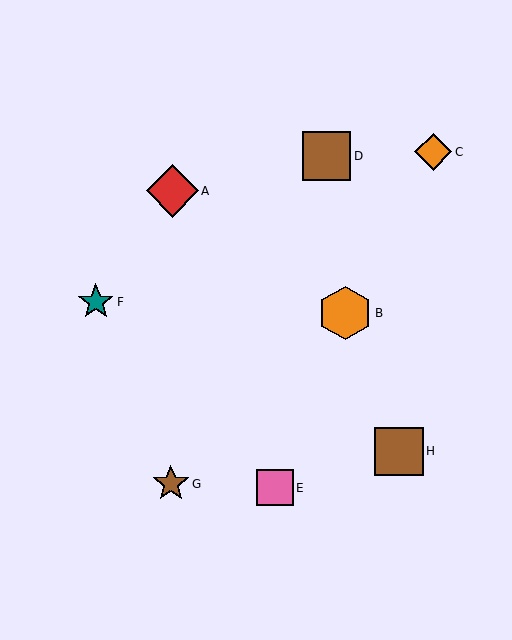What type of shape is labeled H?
Shape H is a brown square.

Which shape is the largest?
The orange hexagon (labeled B) is the largest.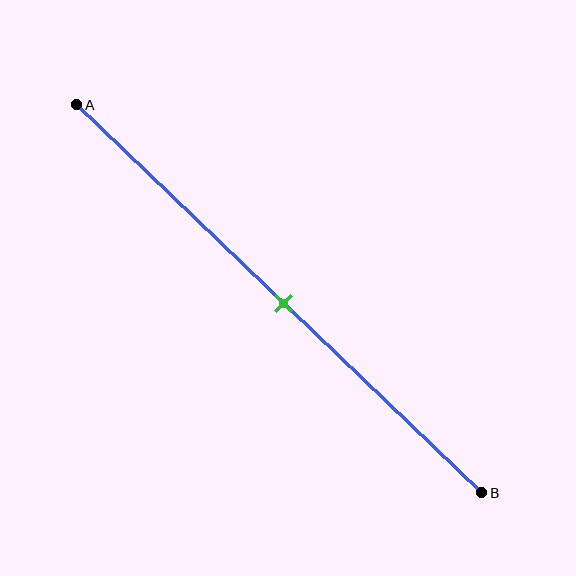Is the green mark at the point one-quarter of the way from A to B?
No, the mark is at about 50% from A, not at the 25% one-quarter point.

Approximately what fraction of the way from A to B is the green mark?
The green mark is approximately 50% of the way from A to B.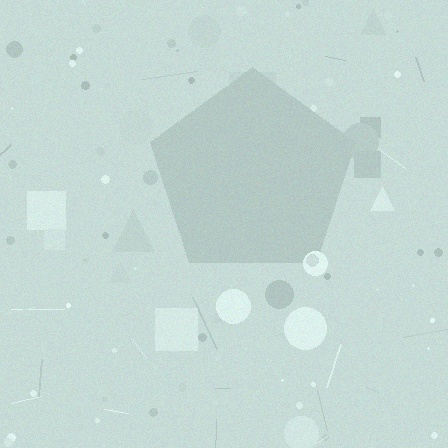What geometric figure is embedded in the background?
A pentagon is embedded in the background.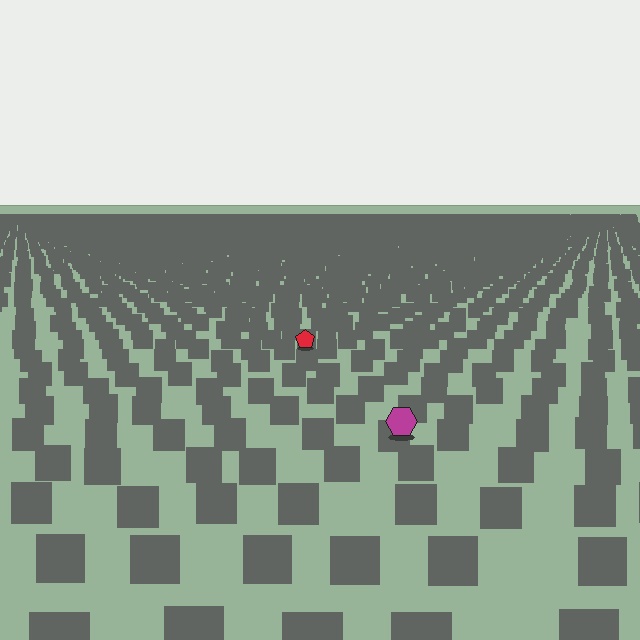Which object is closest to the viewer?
The magenta hexagon is closest. The texture marks near it are larger and more spread out.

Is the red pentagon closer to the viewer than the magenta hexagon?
No. The magenta hexagon is closer — you can tell from the texture gradient: the ground texture is coarser near it.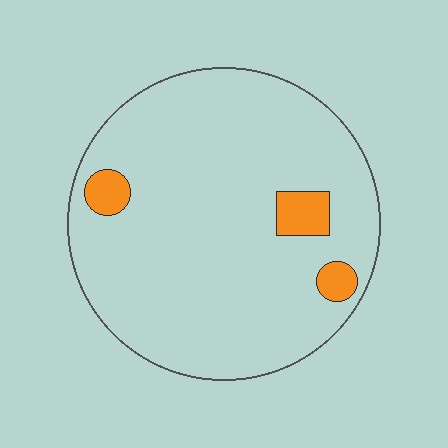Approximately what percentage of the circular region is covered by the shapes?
Approximately 5%.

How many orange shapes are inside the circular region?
3.